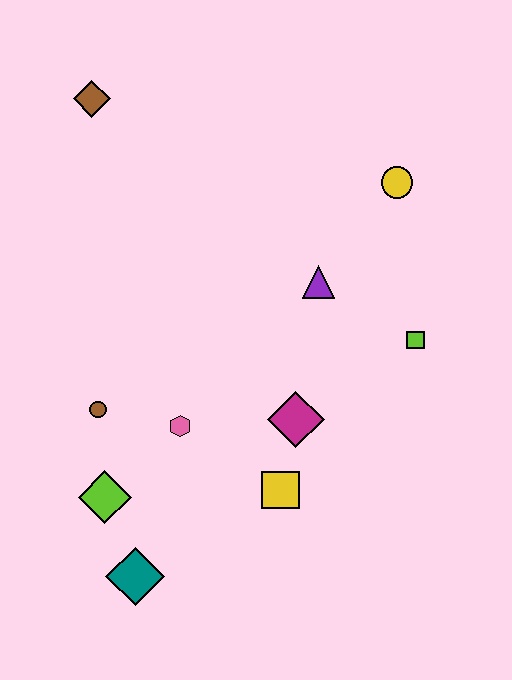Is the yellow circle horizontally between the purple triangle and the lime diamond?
No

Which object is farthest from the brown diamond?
The teal diamond is farthest from the brown diamond.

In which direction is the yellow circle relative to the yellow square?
The yellow circle is above the yellow square.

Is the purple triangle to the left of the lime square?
Yes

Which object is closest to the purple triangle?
The lime square is closest to the purple triangle.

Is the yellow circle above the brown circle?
Yes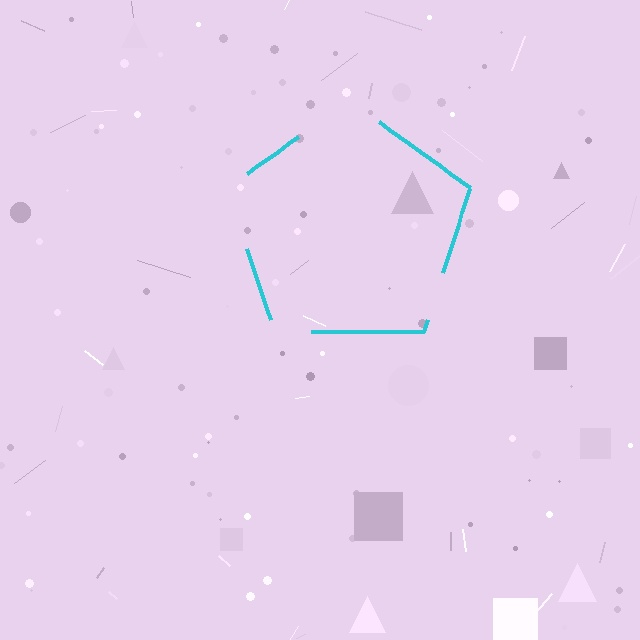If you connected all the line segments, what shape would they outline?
They would outline a pentagon.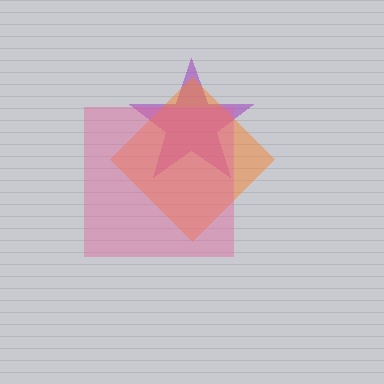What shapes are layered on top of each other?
The layered shapes are: a purple star, an orange diamond, a pink square.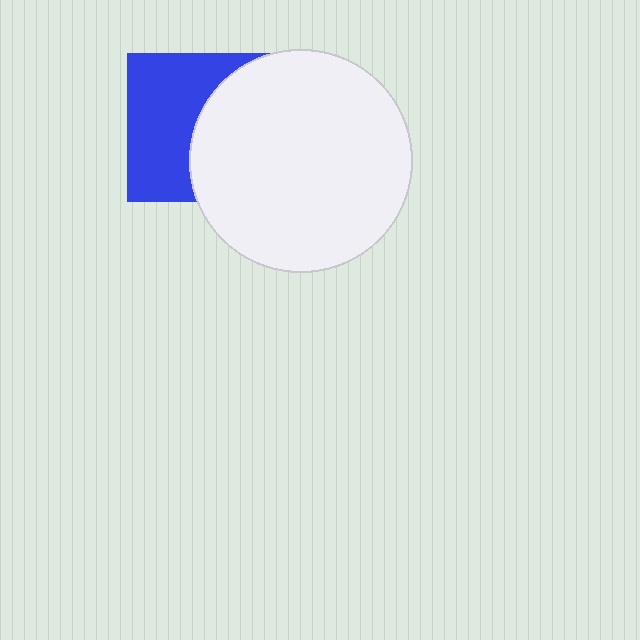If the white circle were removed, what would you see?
You would see the complete blue square.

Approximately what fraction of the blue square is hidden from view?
Roughly 48% of the blue square is hidden behind the white circle.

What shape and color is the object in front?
The object in front is a white circle.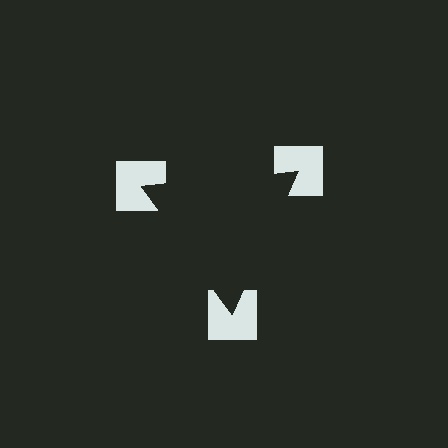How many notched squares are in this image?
There are 3 — one at each vertex of the illusory triangle.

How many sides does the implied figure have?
3 sides.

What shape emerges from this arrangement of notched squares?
An illusory triangle — its edges are inferred from the aligned wedge cuts in the notched squares, not physically drawn.